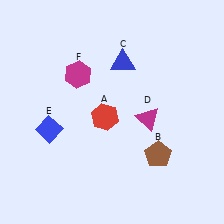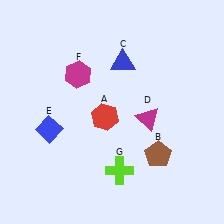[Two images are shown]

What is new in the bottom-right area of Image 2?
A lime cross (G) was added in the bottom-right area of Image 2.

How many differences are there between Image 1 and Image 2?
There is 1 difference between the two images.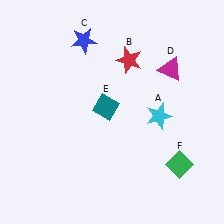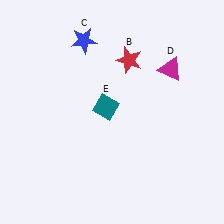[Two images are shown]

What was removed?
The cyan star (A), the green diamond (F) were removed in Image 2.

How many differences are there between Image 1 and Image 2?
There are 2 differences between the two images.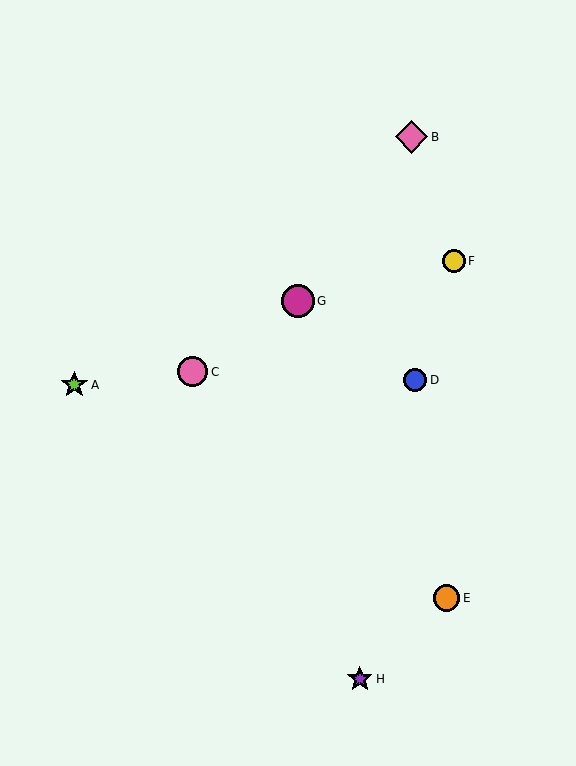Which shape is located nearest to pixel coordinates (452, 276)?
The yellow circle (labeled F) at (454, 261) is nearest to that location.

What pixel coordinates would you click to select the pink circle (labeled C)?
Click at (193, 372) to select the pink circle C.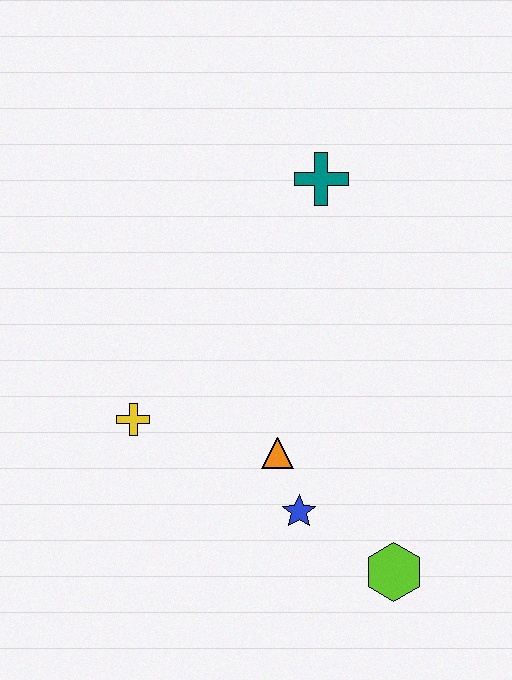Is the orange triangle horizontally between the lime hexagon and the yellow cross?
Yes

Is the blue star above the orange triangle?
No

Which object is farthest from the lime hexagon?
The teal cross is farthest from the lime hexagon.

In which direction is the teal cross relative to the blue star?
The teal cross is above the blue star.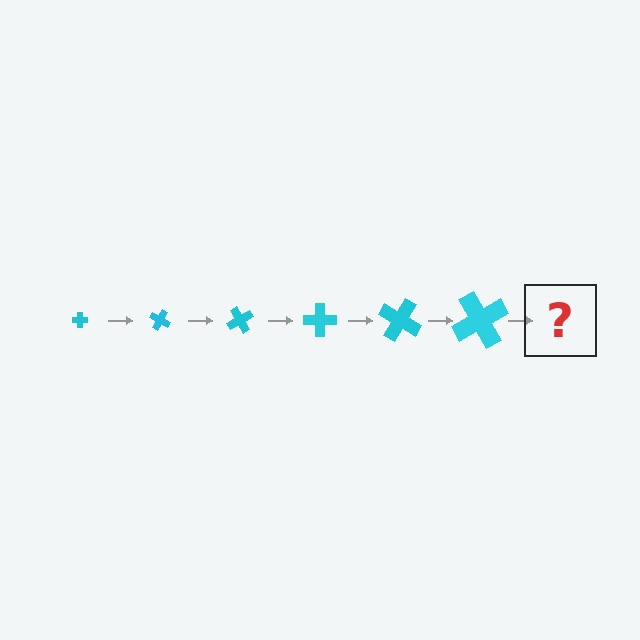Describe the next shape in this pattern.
It should be a cross, larger than the previous one and rotated 180 degrees from the start.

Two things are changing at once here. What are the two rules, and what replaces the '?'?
The two rules are that the cross grows larger each step and it rotates 30 degrees each step. The '?' should be a cross, larger than the previous one and rotated 180 degrees from the start.